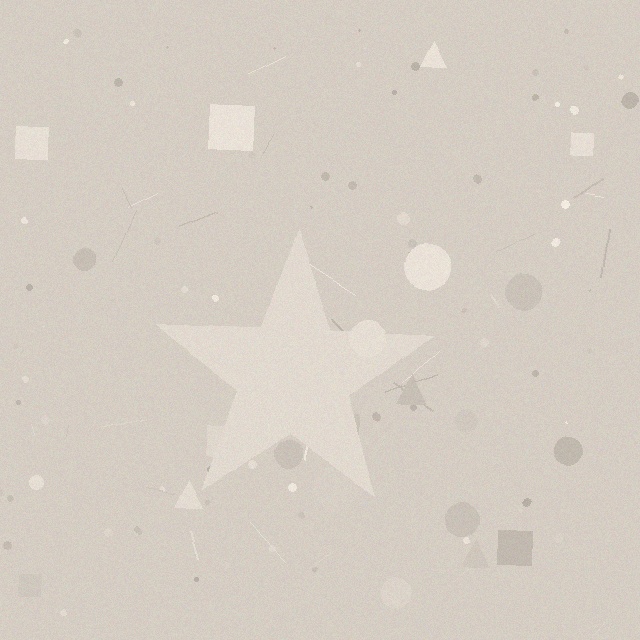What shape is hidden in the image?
A star is hidden in the image.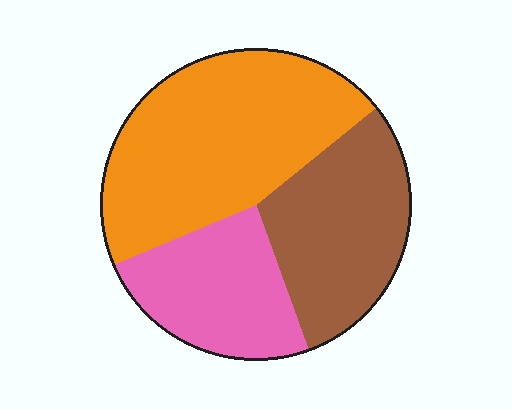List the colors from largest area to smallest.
From largest to smallest: orange, brown, pink.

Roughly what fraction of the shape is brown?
Brown takes up between a quarter and a half of the shape.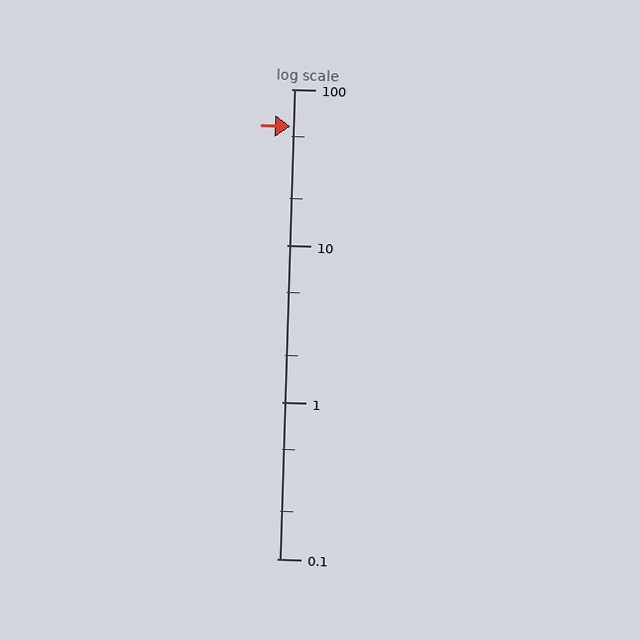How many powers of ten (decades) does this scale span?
The scale spans 3 decades, from 0.1 to 100.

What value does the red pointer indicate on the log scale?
The pointer indicates approximately 58.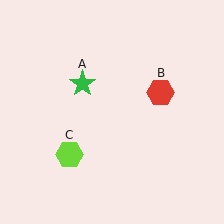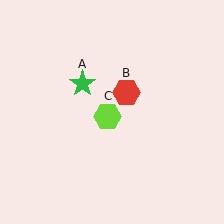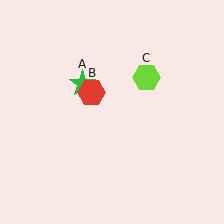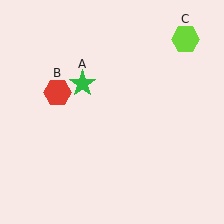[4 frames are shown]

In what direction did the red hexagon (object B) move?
The red hexagon (object B) moved left.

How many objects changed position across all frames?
2 objects changed position: red hexagon (object B), lime hexagon (object C).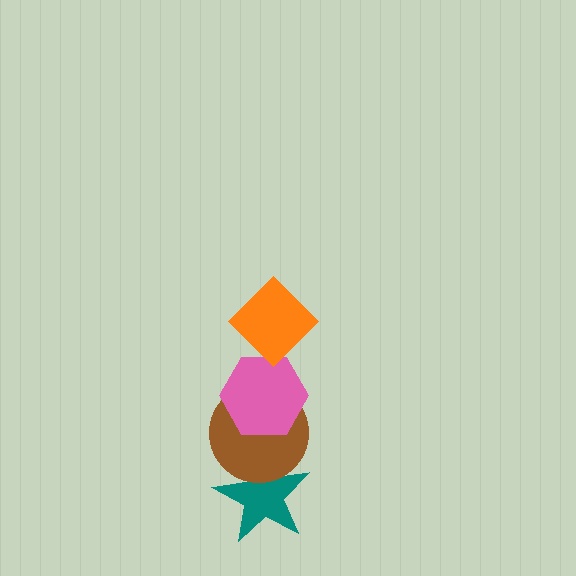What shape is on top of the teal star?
The brown circle is on top of the teal star.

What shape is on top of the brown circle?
The pink hexagon is on top of the brown circle.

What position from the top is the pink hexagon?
The pink hexagon is 2nd from the top.